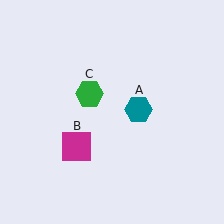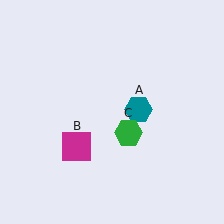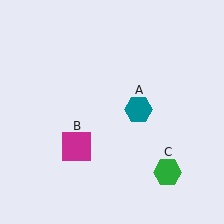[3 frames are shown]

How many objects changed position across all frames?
1 object changed position: green hexagon (object C).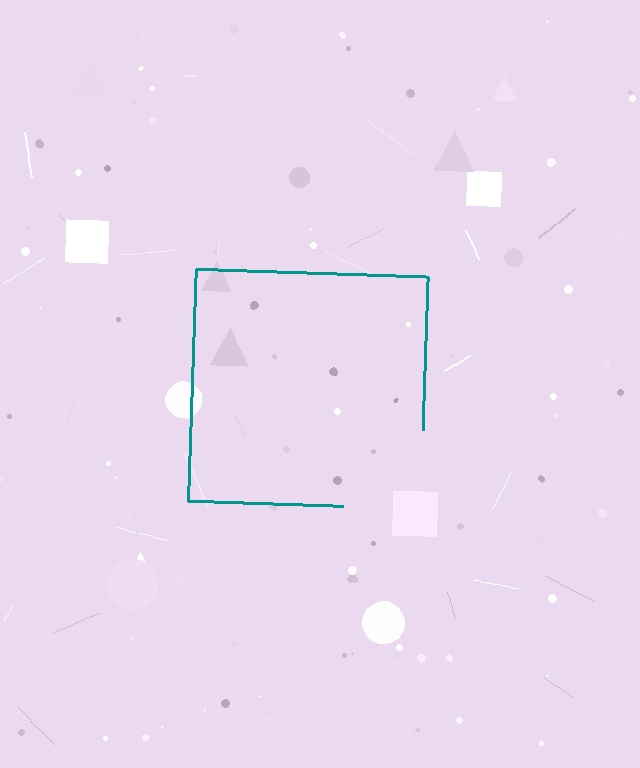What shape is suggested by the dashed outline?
The dashed outline suggests a square.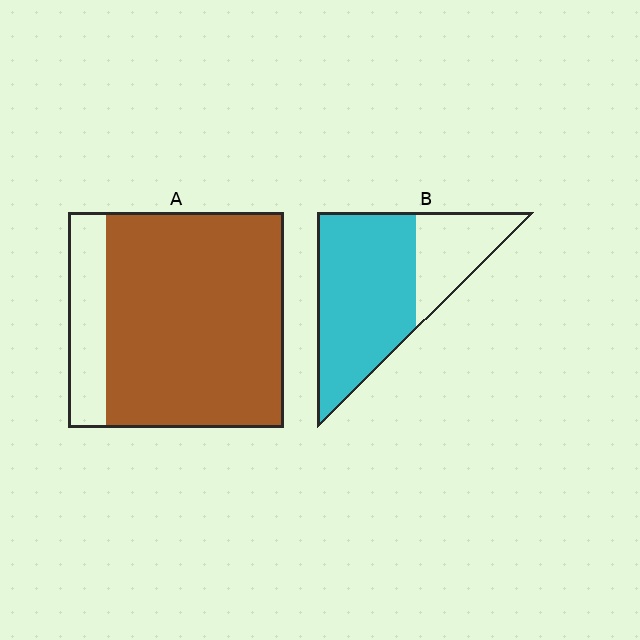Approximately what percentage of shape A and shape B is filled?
A is approximately 80% and B is approximately 70%.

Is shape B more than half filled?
Yes.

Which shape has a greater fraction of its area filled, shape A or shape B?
Shape A.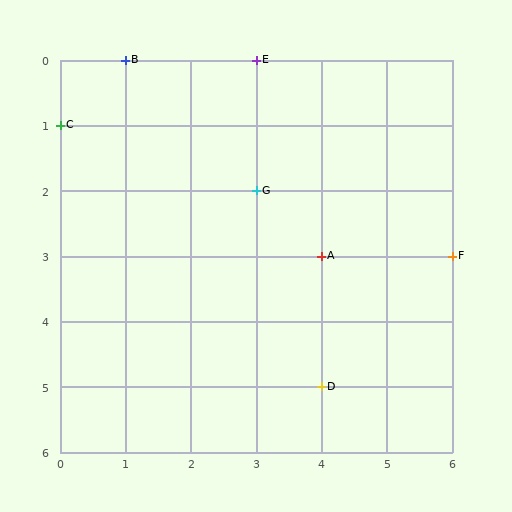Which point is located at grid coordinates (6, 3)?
Point F is at (6, 3).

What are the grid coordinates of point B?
Point B is at grid coordinates (1, 0).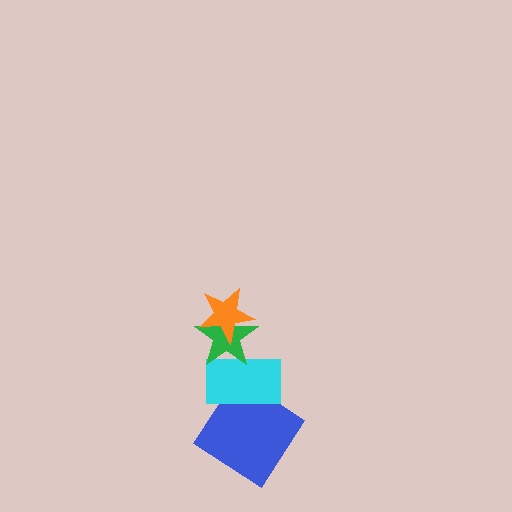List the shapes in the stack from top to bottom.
From top to bottom: the orange star, the green star, the cyan rectangle, the blue diamond.